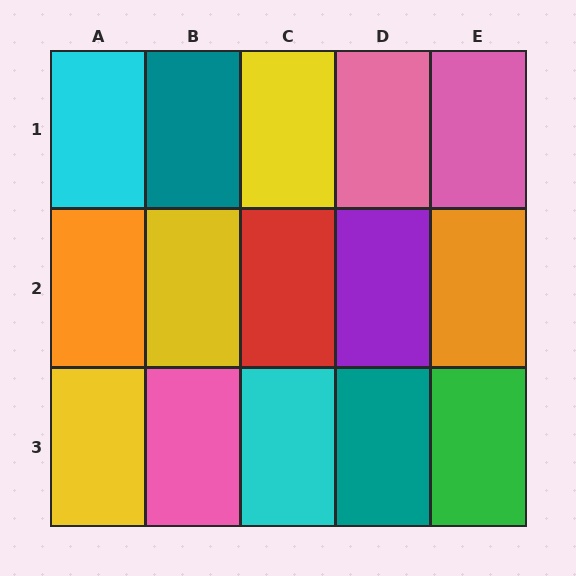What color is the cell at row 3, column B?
Pink.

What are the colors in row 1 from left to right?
Cyan, teal, yellow, pink, pink.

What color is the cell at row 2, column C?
Red.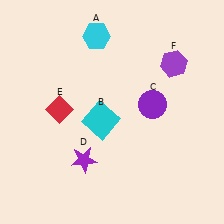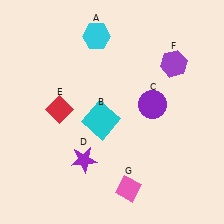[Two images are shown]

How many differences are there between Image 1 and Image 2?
There is 1 difference between the two images.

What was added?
A pink diamond (G) was added in Image 2.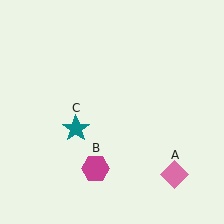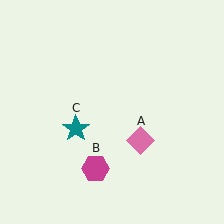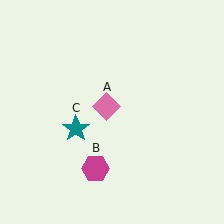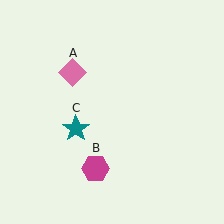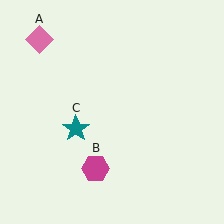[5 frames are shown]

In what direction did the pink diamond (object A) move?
The pink diamond (object A) moved up and to the left.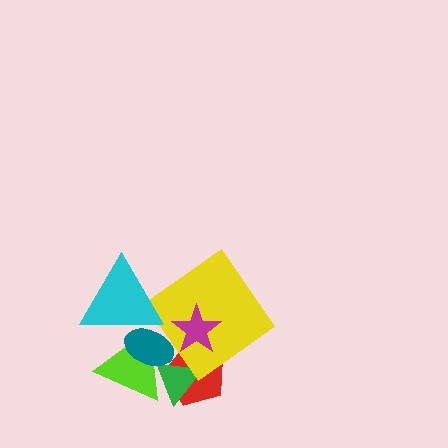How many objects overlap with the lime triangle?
4 objects overlap with the lime triangle.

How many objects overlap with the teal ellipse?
3 objects overlap with the teal ellipse.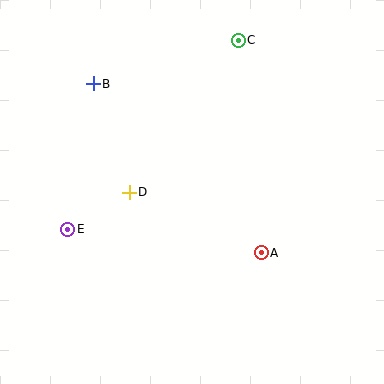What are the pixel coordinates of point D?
Point D is at (129, 192).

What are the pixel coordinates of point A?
Point A is at (261, 253).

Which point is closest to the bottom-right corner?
Point A is closest to the bottom-right corner.